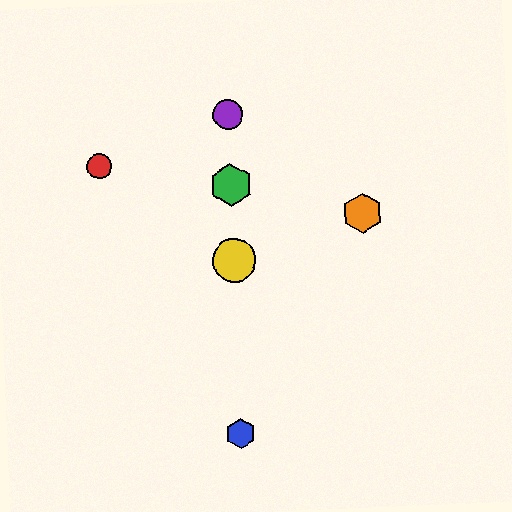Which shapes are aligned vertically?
The blue hexagon, the green hexagon, the yellow circle, the purple circle are aligned vertically.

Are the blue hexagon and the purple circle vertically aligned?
Yes, both are at x≈241.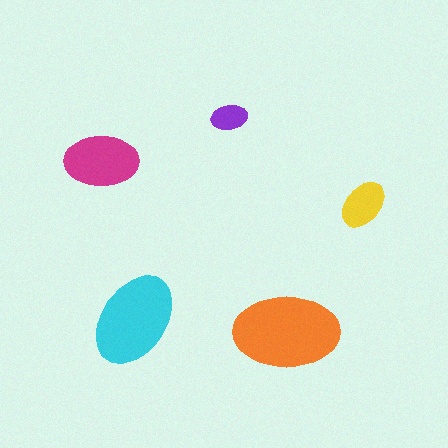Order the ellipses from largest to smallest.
the orange one, the cyan one, the magenta one, the yellow one, the purple one.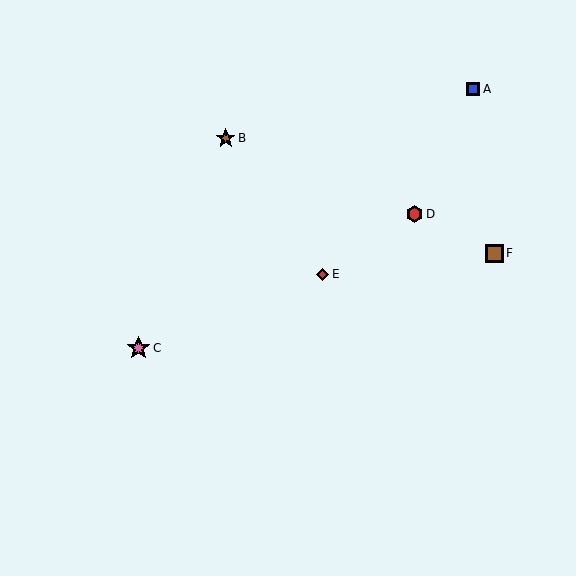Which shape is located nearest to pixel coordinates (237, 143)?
The brown star (labeled B) at (226, 138) is nearest to that location.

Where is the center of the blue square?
The center of the blue square is at (473, 89).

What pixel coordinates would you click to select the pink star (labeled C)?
Click at (139, 348) to select the pink star C.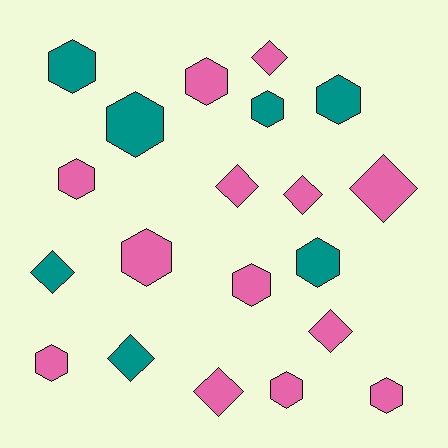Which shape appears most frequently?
Hexagon, with 12 objects.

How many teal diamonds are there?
There are 2 teal diamonds.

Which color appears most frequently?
Pink, with 13 objects.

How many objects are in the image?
There are 20 objects.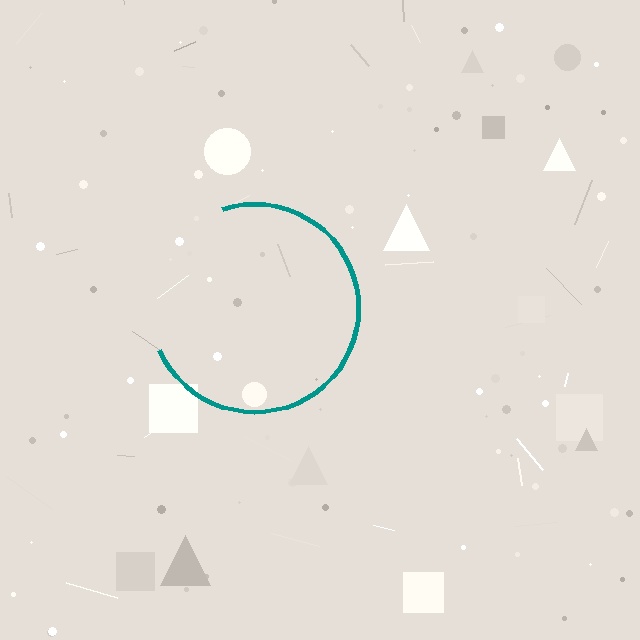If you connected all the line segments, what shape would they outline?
They would outline a circle.